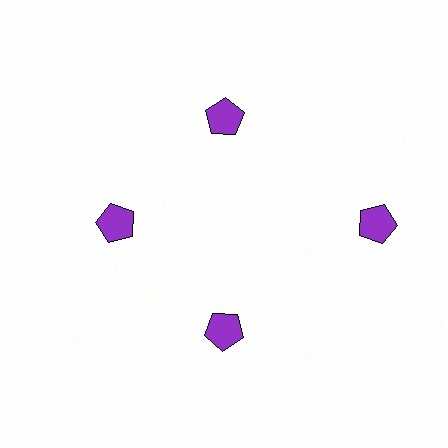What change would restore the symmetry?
The symmetry would be restored by moving it inward, back onto the ring so that all 4 pentagons sit at equal angles and equal distance from the center.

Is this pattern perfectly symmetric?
No. The 4 purple pentagons are arranged in a ring, but one element near the 3 o'clock position is pushed outward from the center, breaking the 4-fold rotational symmetry.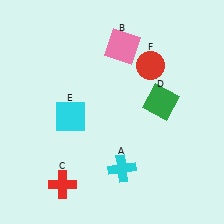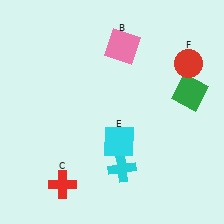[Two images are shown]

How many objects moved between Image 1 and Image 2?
3 objects moved between the two images.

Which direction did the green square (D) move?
The green square (D) moved right.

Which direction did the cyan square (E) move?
The cyan square (E) moved right.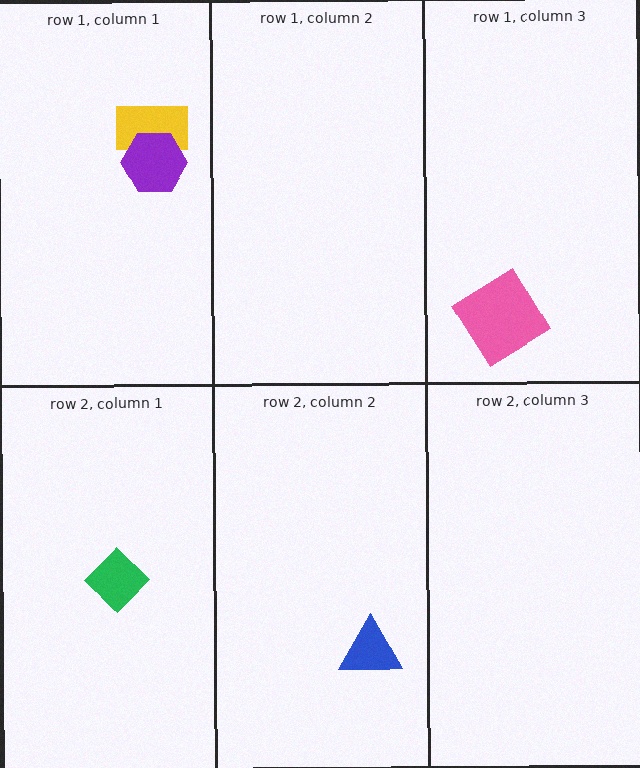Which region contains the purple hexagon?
The row 1, column 1 region.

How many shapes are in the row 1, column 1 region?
2.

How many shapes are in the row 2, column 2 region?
1.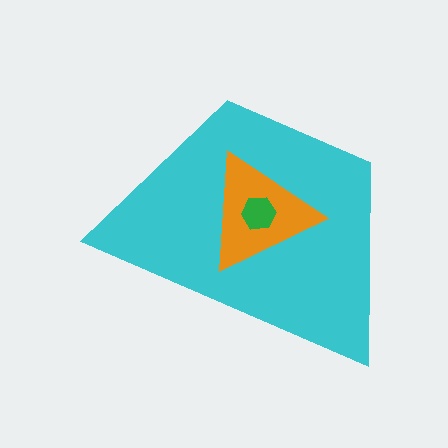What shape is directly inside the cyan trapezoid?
The orange triangle.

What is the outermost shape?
The cyan trapezoid.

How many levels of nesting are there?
3.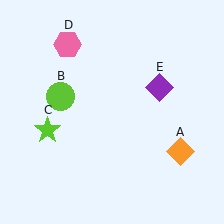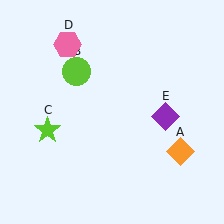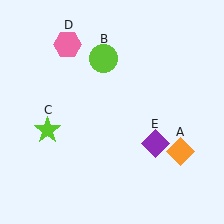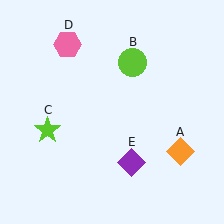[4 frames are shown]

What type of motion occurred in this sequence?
The lime circle (object B), purple diamond (object E) rotated clockwise around the center of the scene.